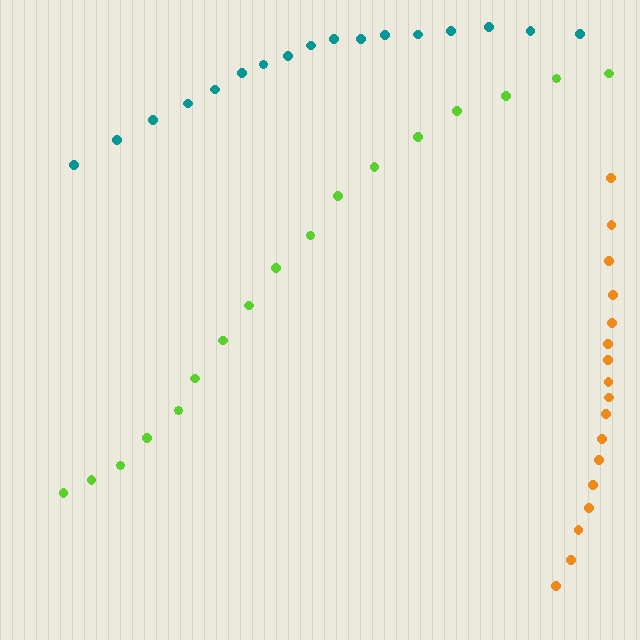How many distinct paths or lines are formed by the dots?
There are 3 distinct paths.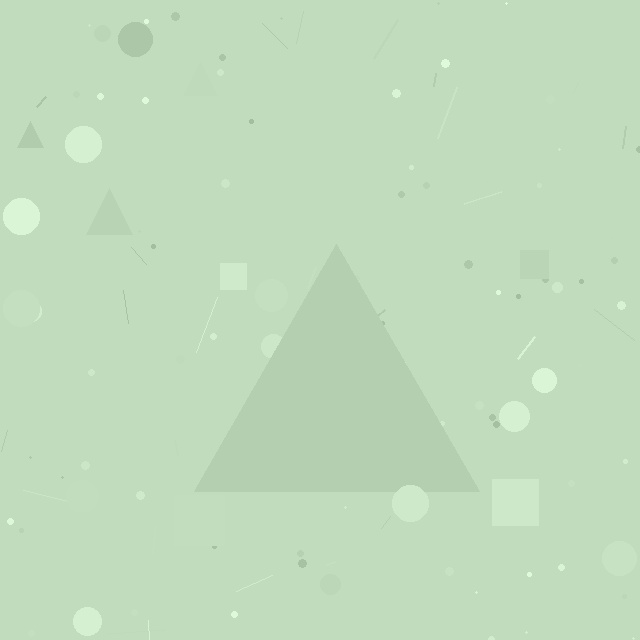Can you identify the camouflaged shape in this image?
The camouflaged shape is a triangle.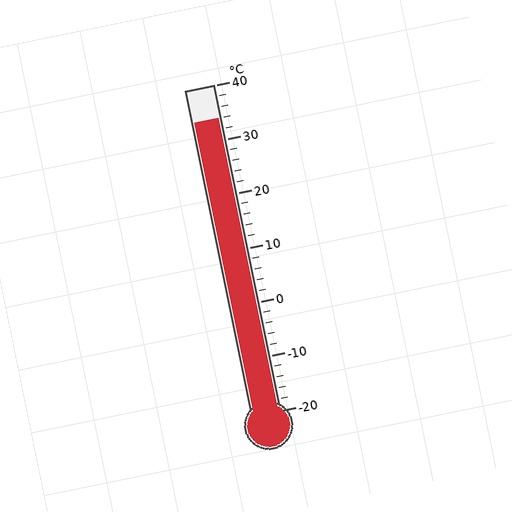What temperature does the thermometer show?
The thermometer shows approximately 34°C.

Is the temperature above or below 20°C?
The temperature is above 20°C.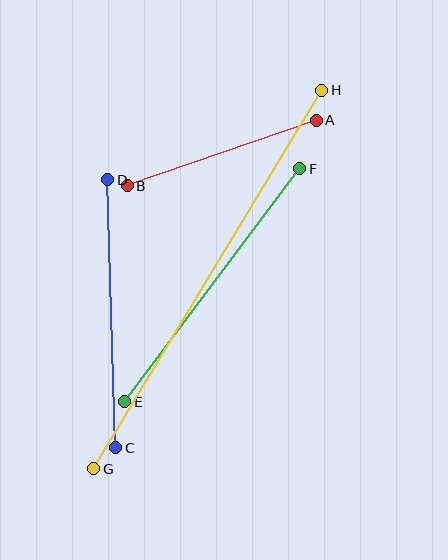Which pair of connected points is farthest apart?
Points G and H are farthest apart.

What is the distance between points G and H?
The distance is approximately 442 pixels.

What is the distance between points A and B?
The distance is approximately 200 pixels.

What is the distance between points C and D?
The distance is approximately 268 pixels.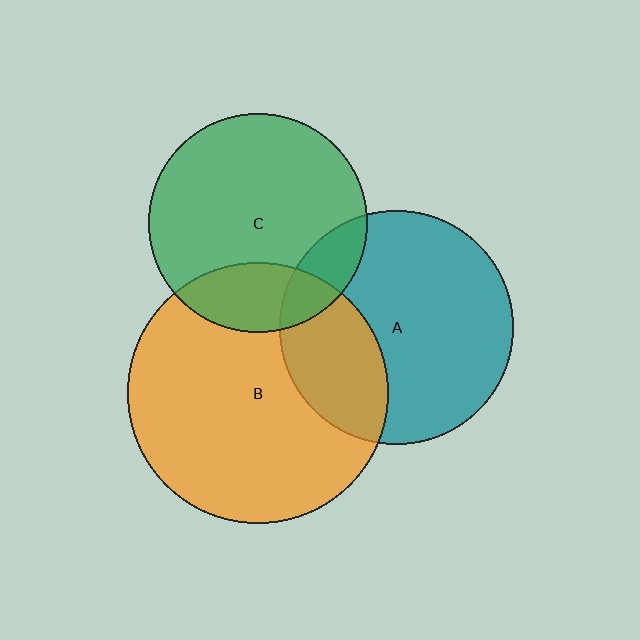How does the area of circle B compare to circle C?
Approximately 1.4 times.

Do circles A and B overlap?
Yes.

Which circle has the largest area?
Circle B (orange).